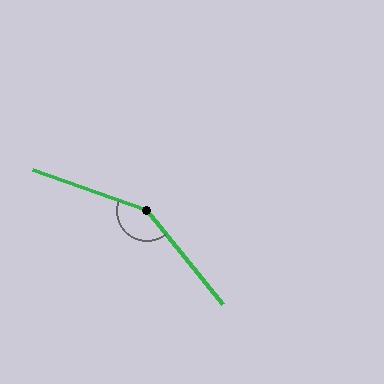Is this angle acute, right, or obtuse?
It is obtuse.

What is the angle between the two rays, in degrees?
Approximately 148 degrees.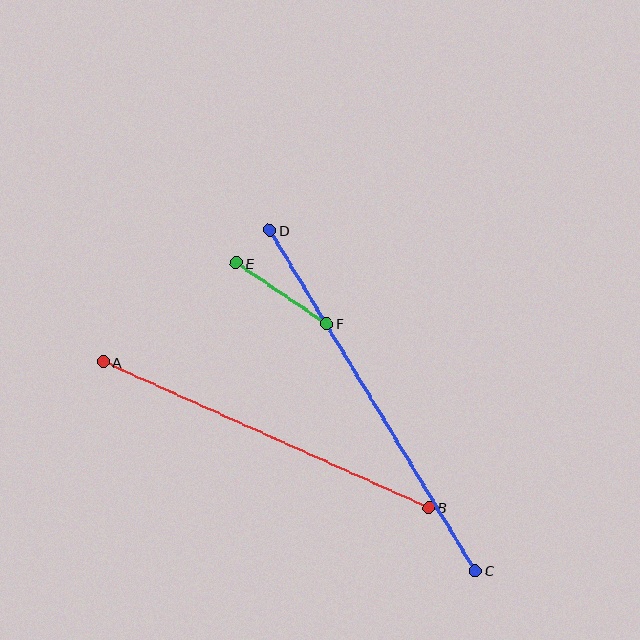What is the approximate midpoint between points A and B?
The midpoint is at approximately (266, 435) pixels.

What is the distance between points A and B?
The distance is approximately 357 pixels.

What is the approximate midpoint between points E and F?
The midpoint is at approximately (281, 293) pixels.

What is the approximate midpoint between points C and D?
The midpoint is at approximately (373, 401) pixels.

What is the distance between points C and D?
The distance is approximately 398 pixels.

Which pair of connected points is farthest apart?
Points C and D are farthest apart.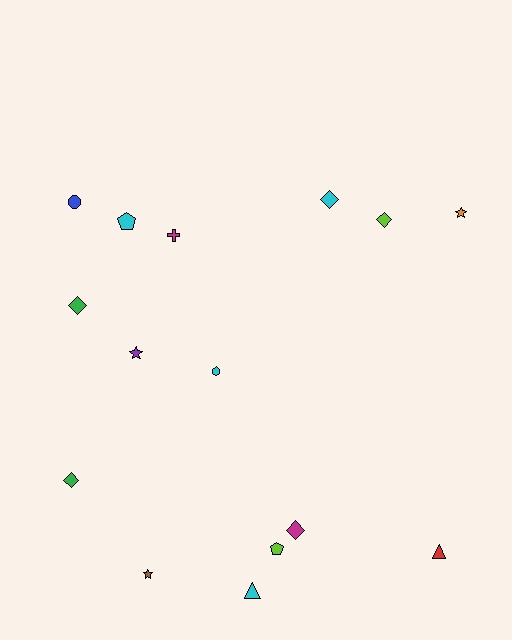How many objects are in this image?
There are 15 objects.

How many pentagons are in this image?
There are 2 pentagons.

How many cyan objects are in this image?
There are 4 cyan objects.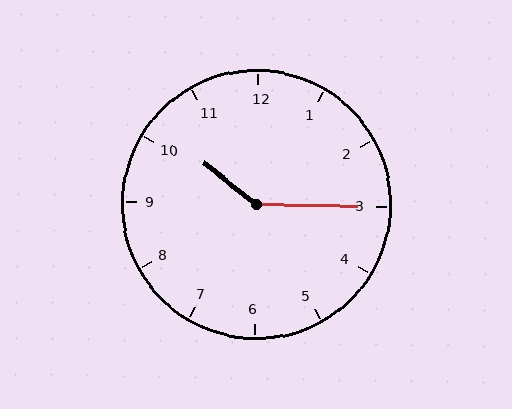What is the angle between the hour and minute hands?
Approximately 142 degrees.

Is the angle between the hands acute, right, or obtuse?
It is obtuse.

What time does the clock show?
10:15.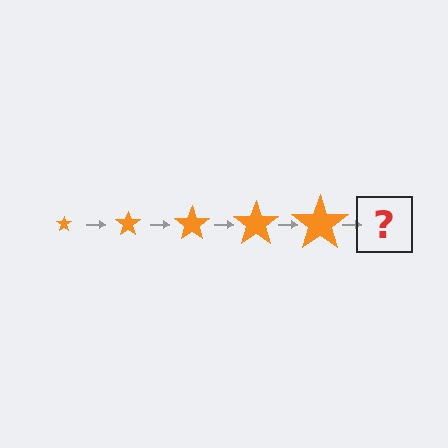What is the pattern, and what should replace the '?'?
The pattern is that the star gets progressively larger each step. The '?' should be an orange star, larger than the previous one.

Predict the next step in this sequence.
The next step is an orange star, larger than the previous one.